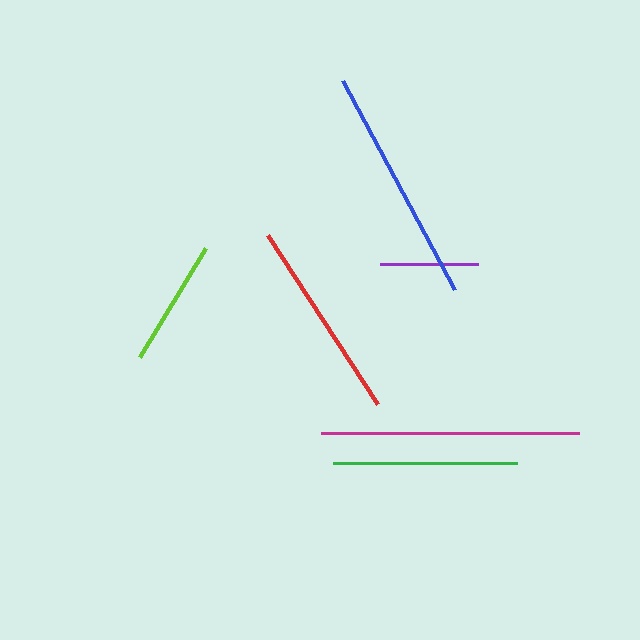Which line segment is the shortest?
The purple line is the shortest at approximately 98 pixels.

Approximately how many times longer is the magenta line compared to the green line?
The magenta line is approximately 1.4 times the length of the green line.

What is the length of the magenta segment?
The magenta segment is approximately 258 pixels long.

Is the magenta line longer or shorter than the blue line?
The magenta line is longer than the blue line.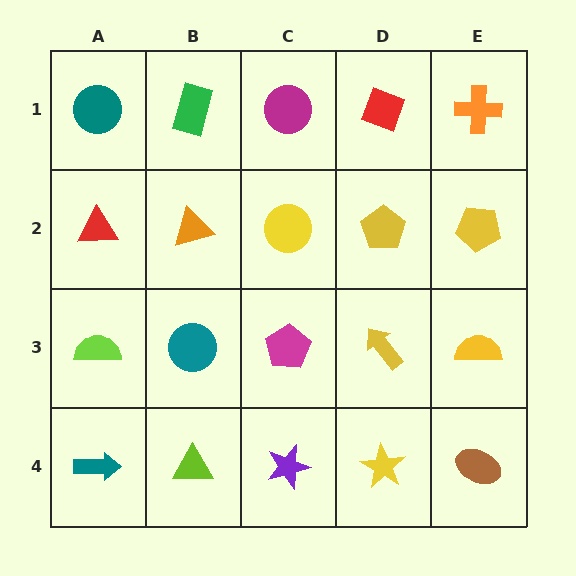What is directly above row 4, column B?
A teal circle.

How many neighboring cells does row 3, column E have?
3.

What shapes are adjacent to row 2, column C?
A magenta circle (row 1, column C), a magenta pentagon (row 3, column C), an orange triangle (row 2, column B), a yellow pentagon (row 2, column D).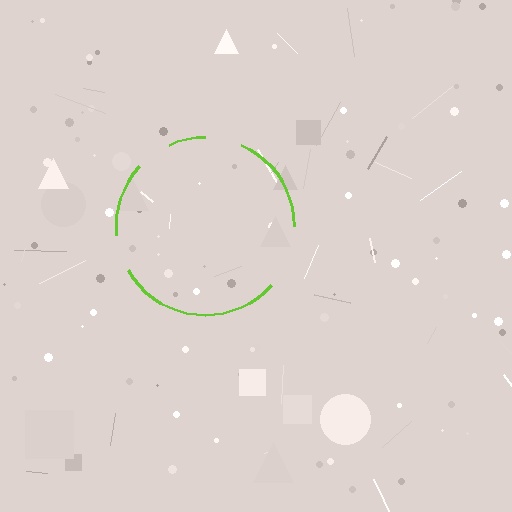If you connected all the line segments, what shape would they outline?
They would outline a circle.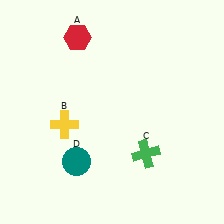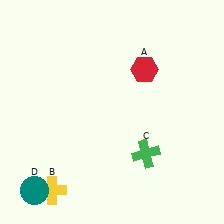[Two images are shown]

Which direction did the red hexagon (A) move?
The red hexagon (A) moved right.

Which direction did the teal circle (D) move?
The teal circle (D) moved left.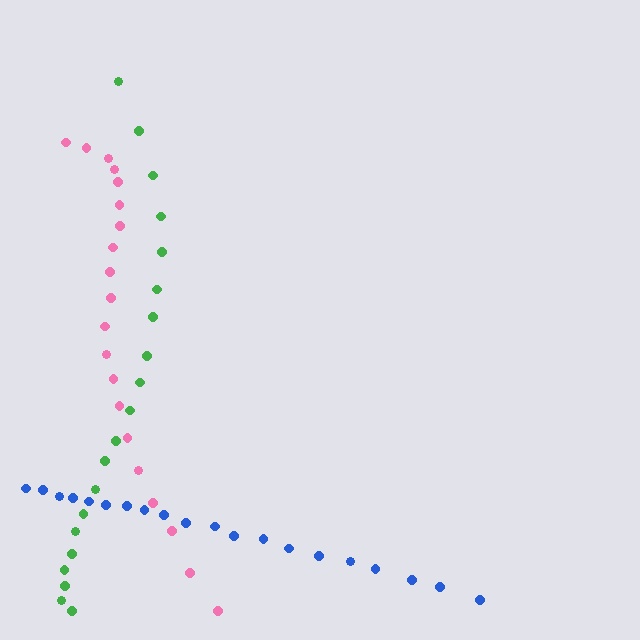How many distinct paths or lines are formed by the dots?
There are 3 distinct paths.